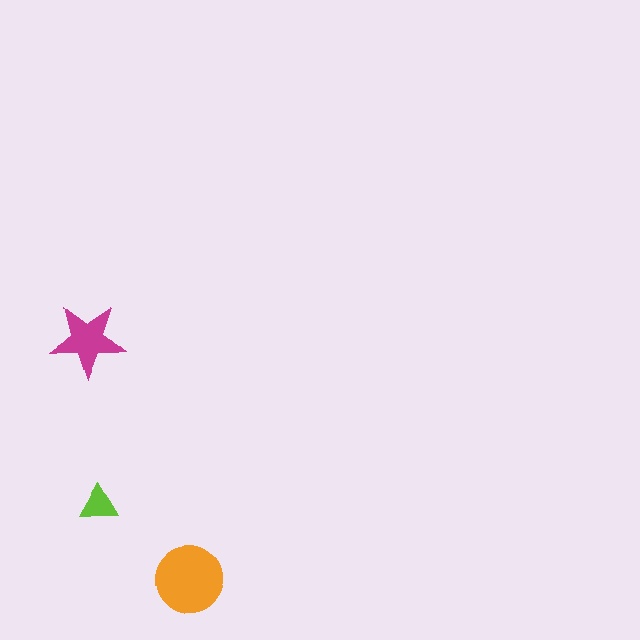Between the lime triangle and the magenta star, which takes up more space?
The magenta star.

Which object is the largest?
The orange circle.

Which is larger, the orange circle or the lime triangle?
The orange circle.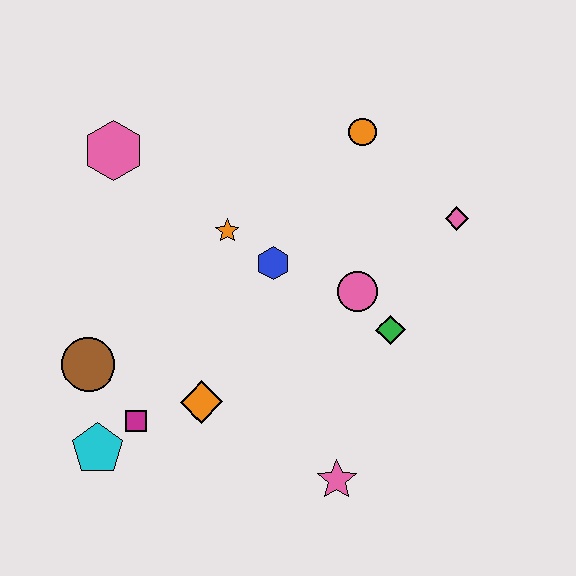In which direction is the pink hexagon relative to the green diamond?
The pink hexagon is to the left of the green diamond.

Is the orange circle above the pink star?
Yes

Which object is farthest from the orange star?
The pink star is farthest from the orange star.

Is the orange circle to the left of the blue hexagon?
No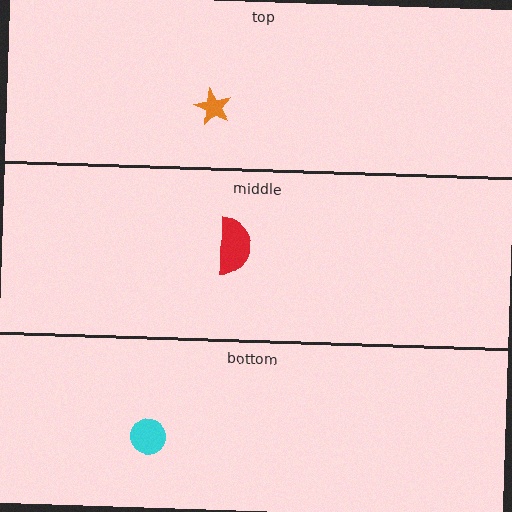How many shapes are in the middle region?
1.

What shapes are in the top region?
The orange star.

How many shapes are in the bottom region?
1.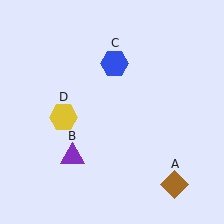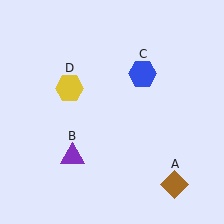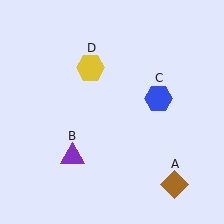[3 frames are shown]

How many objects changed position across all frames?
2 objects changed position: blue hexagon (object C), yellow hexagon (object D).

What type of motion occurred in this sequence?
The blue hexagon (object C), yellow hexagon (object D) rotated clockwise around the center of the scene.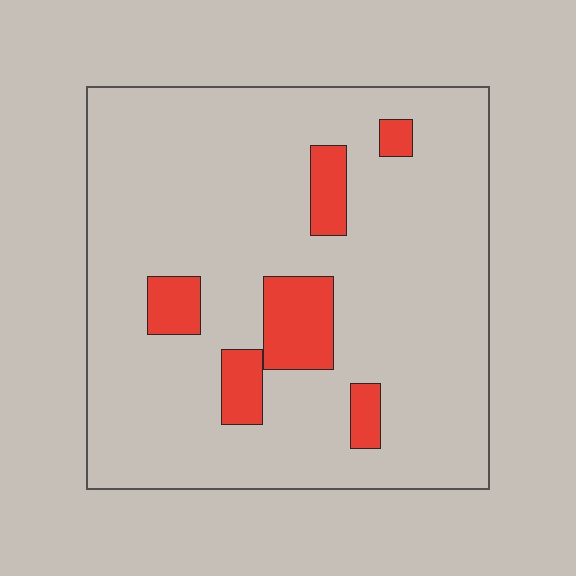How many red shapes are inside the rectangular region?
6.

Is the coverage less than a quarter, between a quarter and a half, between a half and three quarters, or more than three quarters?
Less than a quarter.